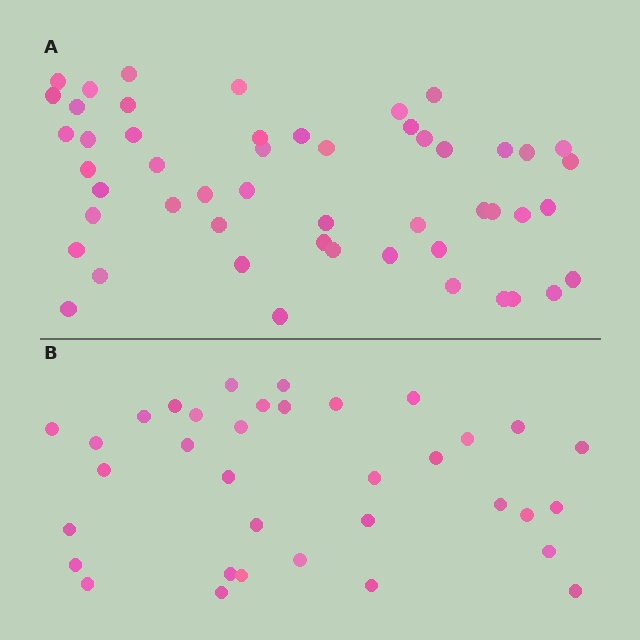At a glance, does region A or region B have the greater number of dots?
Region A (the top region) has more dots.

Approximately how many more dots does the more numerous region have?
Region A has approximately 15 more dots than region B.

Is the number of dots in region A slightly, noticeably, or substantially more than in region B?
Region A has substantially more. The ratio is roughly 1.5 to 1.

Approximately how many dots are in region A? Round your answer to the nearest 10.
About 50 dots. (The exact count is 51, which rounds to 50.)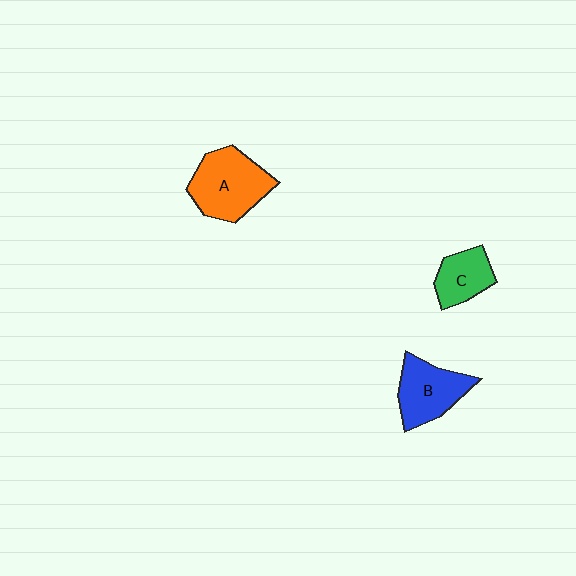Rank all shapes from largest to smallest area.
From largest to smallest: A (orange), B (blue), C (green).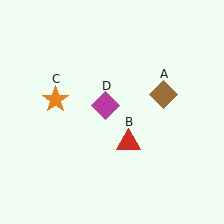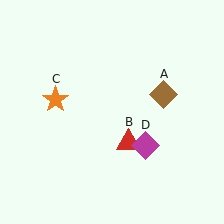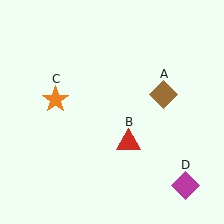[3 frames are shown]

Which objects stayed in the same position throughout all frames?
Brown diamond (object A) and red triangle (object B) and orange star (object C) remained stationary.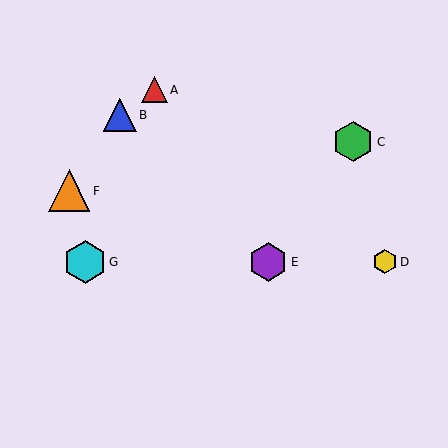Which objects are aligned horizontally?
Objects D, E, G are aligned horizontally.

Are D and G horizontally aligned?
Yes, both are at y≈262.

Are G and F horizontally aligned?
No, G is at y≈262 and F is at y≈191.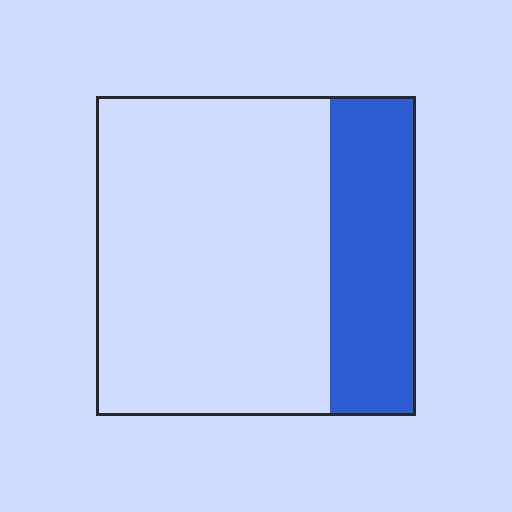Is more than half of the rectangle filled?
No.